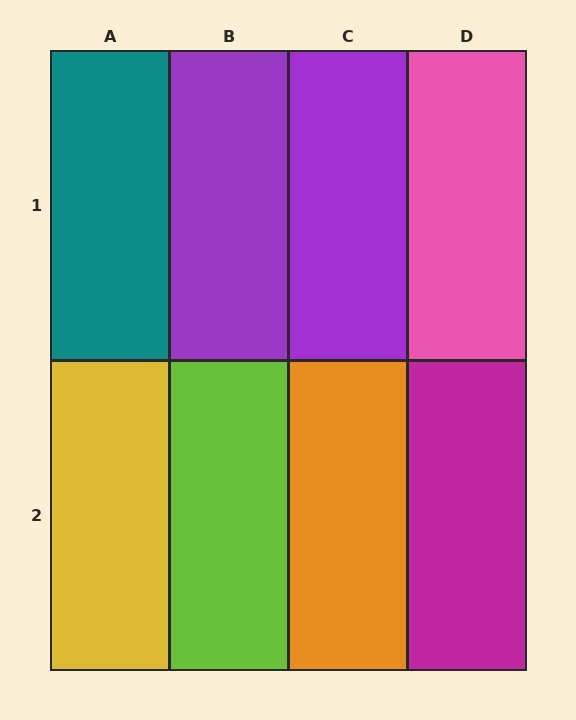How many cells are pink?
1 cell is pink.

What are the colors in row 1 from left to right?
Teal, purple, purple, pink.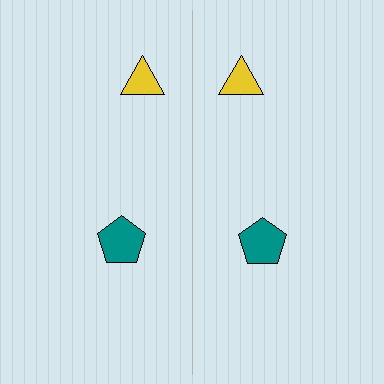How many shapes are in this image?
There are 4 shapes in this image.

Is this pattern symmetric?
Yes, this pattern has bilateral (reflection) symmetry.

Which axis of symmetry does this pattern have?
The pattern has a vertical axis of symmetry running through the center of the image.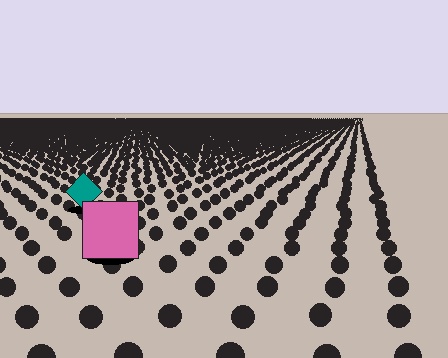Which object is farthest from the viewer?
The teal diamond is farthest from the viewer. It appears smaller and the ground texture around it is denser.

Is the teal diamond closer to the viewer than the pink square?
No. The pink square is closer — you can tell from the texture gradient: the ground texture is coarser near it.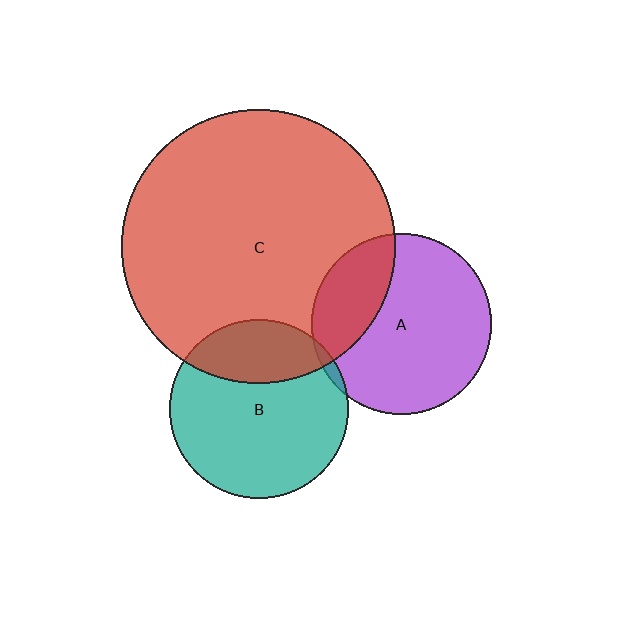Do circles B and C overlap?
Yes.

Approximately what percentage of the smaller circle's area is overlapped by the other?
Approximately 25%.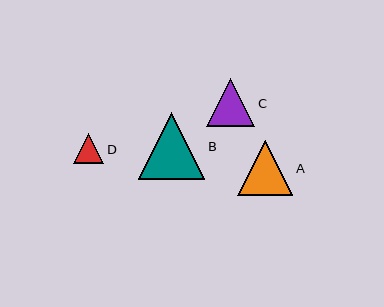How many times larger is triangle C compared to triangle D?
Triangle C is approximately 1.6 times the size of triangle D.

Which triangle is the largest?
Triangle B is the largest with a size of approximately 67 pixels.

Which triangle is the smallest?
Triangle D is the smallest with a size of approximately 30 pixels.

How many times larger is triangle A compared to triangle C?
Triangle A is approximately 1.1 times the size of triangle C.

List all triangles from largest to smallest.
From largest to smallest: B, A, C, D.